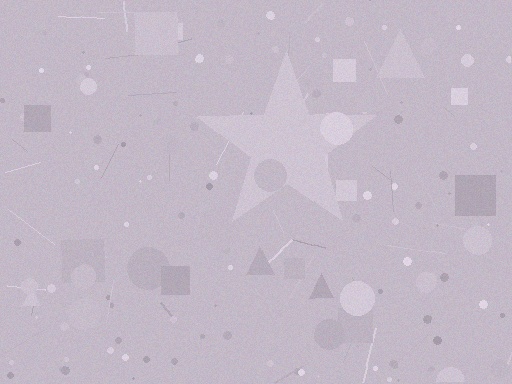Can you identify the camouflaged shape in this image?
The camouflaged shape is a star.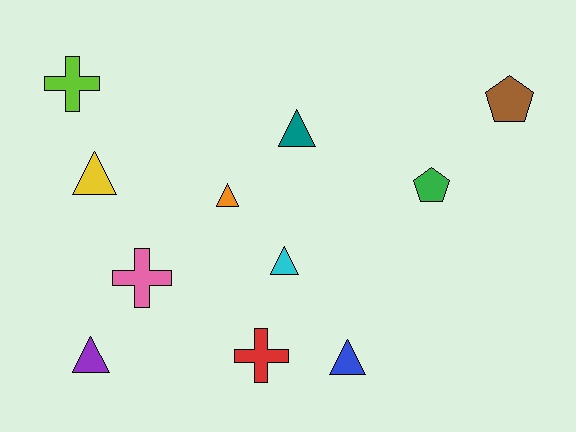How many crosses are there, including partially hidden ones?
There are 3 crosses.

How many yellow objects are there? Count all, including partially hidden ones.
There is 1 yellow object.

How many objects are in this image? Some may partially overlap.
There are 11 objects.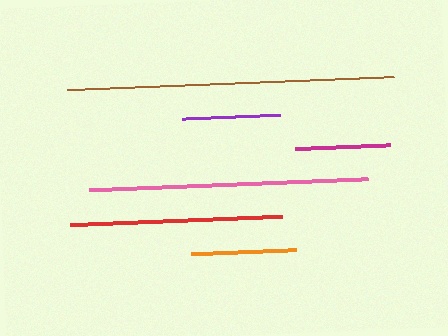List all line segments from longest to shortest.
From longest to shortest: brown, pink, red, orange, purple, magenta.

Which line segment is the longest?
The brown line is the longest at approximately 327 pixels.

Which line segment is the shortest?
The magenta line is the shortest at approximately 95 pixels.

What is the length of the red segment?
The red segment is approximately 212 pixels long.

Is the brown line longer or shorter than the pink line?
The brown line is longer than the pink line.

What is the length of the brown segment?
The brown segment is approximately 327 pixels long.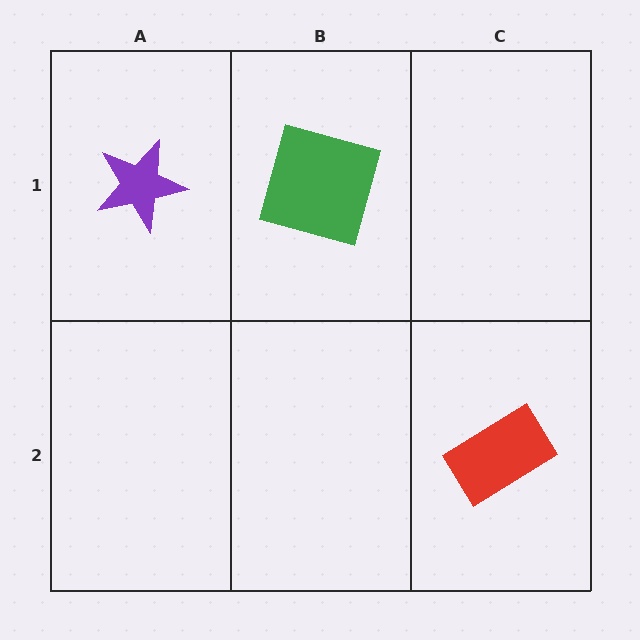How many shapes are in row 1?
2 shapes.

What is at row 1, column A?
A purple star.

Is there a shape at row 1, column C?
No, that cell is empty.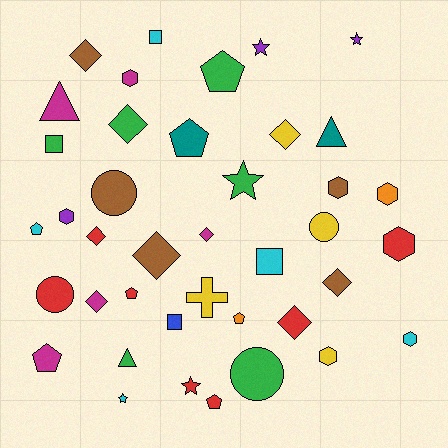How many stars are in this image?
There are 5 stars.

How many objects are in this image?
There are 40 objects.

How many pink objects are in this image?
There are no pink objects.